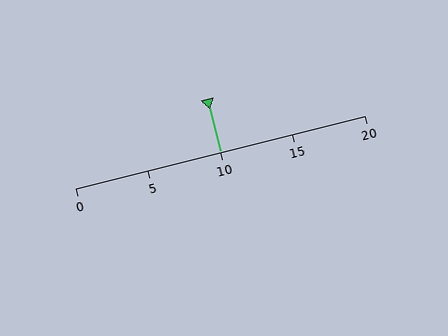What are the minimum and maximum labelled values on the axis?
The axis runs from 0 to 20.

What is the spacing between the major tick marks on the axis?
The major ticks are spaced 5 apart.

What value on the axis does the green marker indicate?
The marker indicates approximately 10.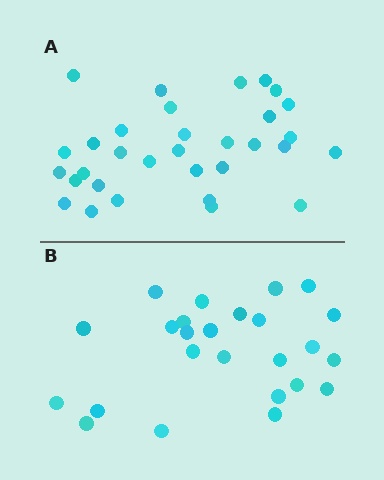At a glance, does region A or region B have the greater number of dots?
Region A (the top region) has more dots.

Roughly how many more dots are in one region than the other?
Region A has roughly 8 or so more dots than region B.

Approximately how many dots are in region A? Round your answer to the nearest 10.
About 30 dots. (The exact count is 32, which rounds to 30.)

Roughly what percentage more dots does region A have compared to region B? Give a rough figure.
About 30% more.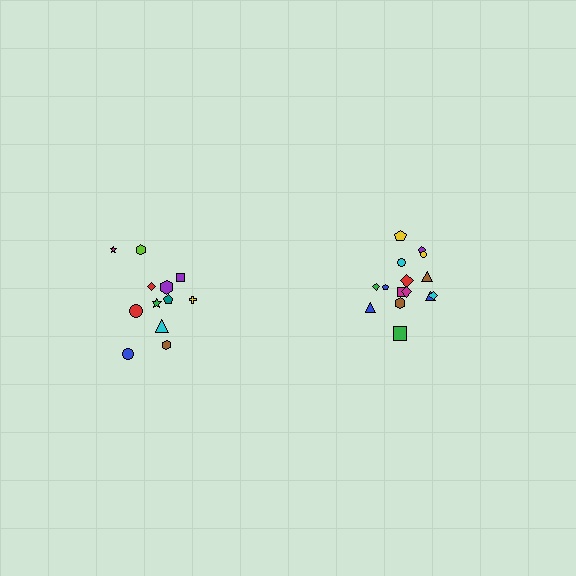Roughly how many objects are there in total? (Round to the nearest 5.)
Roughly 25 objects in total.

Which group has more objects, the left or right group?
The right group.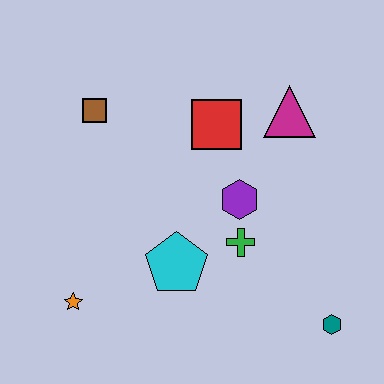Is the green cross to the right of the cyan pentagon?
Yes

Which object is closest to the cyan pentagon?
The green cross is closest to the cyan pentagon.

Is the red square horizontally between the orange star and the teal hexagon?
Yes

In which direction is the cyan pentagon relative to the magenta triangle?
The cyan pentagon is below the magenta triangle.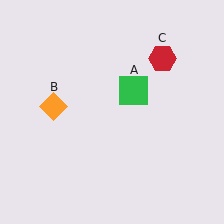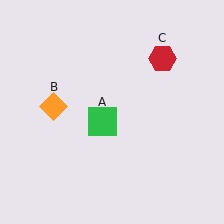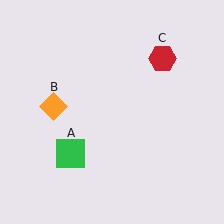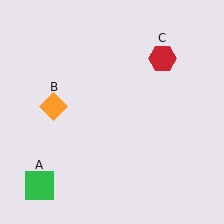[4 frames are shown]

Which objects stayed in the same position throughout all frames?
Orange diamond (object B) and red hexagon (object C) remained stationary.